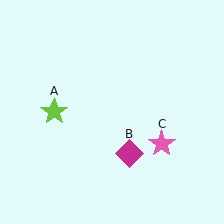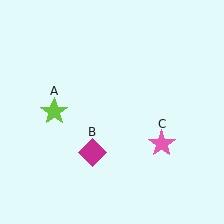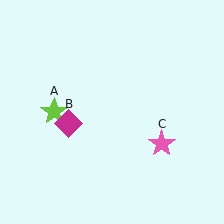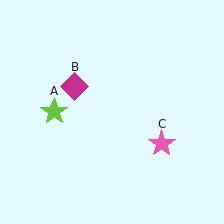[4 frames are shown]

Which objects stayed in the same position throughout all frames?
Lime star (object A) and pink star (object C) remained stationary.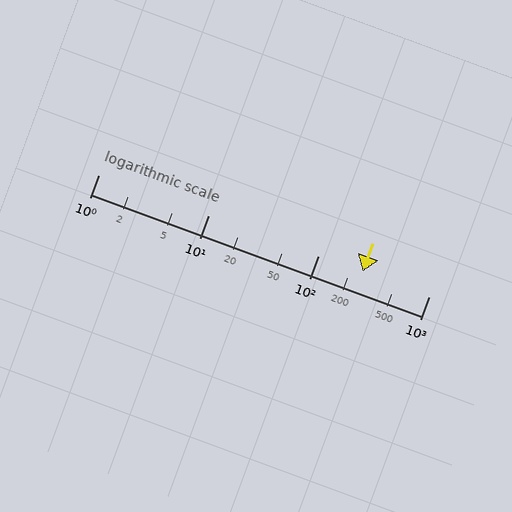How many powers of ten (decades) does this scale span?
The scale spans 3 decades, from 1 to 1000.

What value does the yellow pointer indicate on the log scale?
The pointer indicates approximately 250.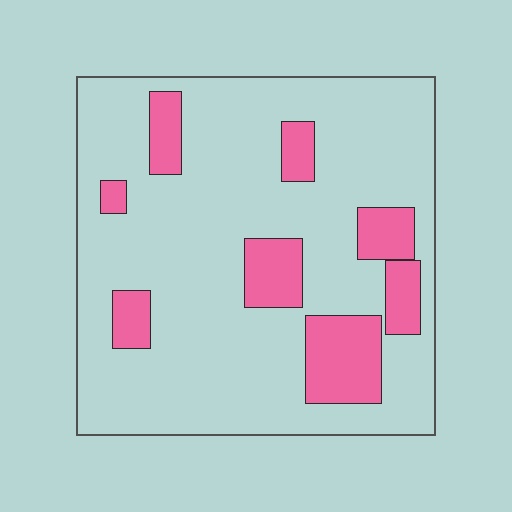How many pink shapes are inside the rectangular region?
8.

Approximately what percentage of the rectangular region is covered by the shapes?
Approximately 20%.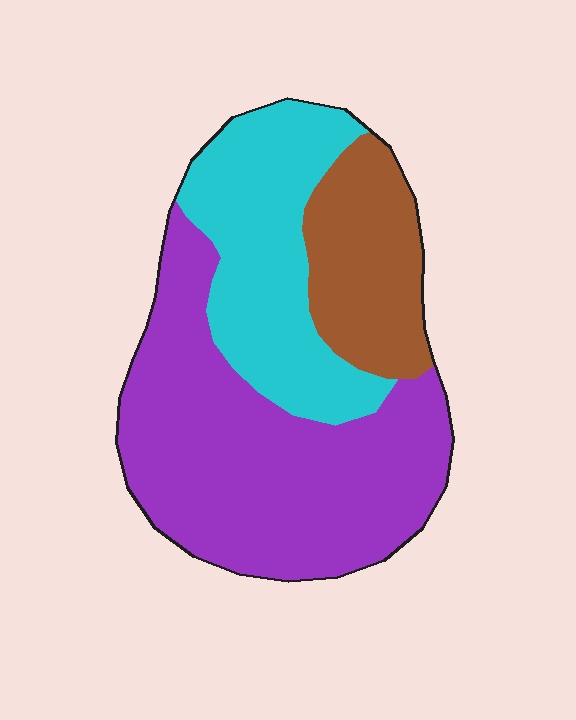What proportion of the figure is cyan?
Cyan covers roughly 30% of the figure.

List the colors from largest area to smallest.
From largest to smallest: purple, cyan, brown.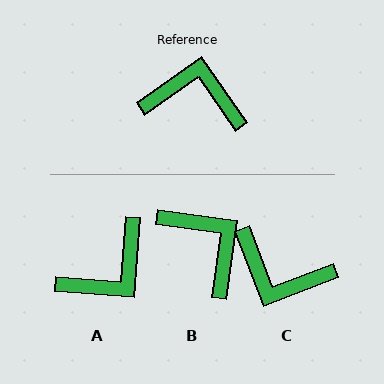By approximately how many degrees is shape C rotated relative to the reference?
Approximately 166 degrees counter-clockwise.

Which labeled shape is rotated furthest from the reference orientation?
C, about 166 degrees away.